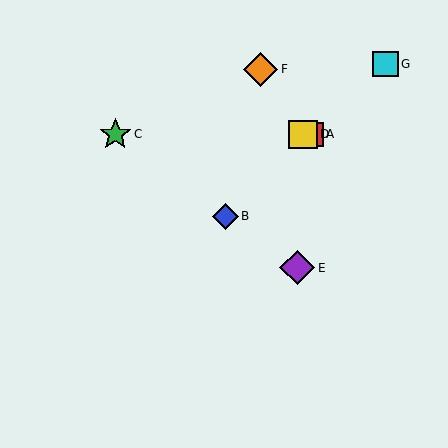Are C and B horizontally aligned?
No, C is at y≈134 and B is at y≈216.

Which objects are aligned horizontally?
Objects A, C, D are aligned horizontally.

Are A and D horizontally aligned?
Yes, both are at y≈134.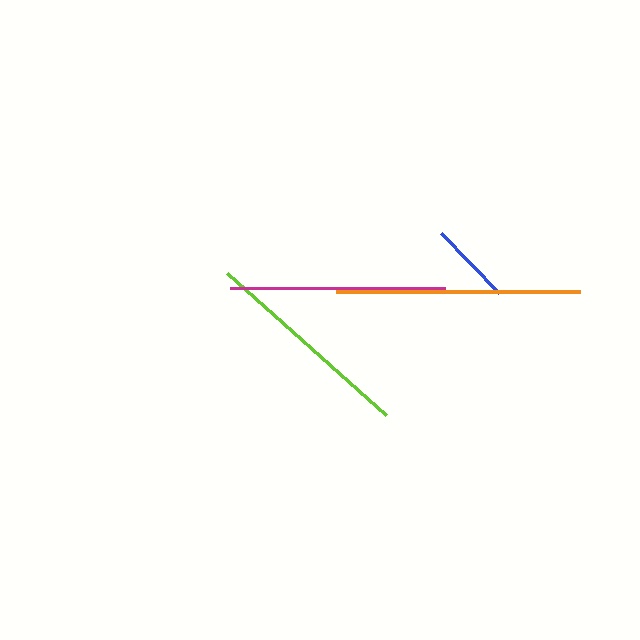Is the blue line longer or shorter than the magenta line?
The magenta line is longer than the blue line.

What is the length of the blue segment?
The blue segment is approximately 83 pixels long.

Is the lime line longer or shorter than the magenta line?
The magenta line is longer than the lime line.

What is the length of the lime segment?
The lime segment is approximately 213 pixels long.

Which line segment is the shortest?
The blue line is the shortest at approximately 83 pixels.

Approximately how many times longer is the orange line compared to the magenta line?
The orange line is approximately 1.1 times the length of the magenta line.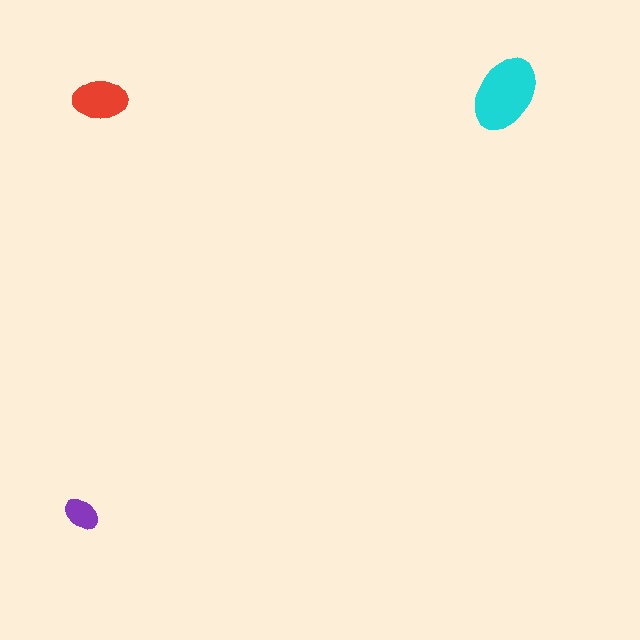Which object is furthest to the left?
The purple ellipse is leftmost.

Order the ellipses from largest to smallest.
the cyan one, the red one, the purple one.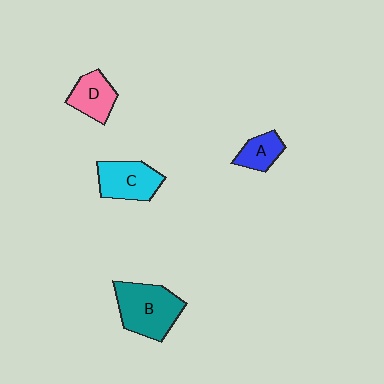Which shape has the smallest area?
Shape A (blue).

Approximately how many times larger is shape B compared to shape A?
Approximately 2.2 times.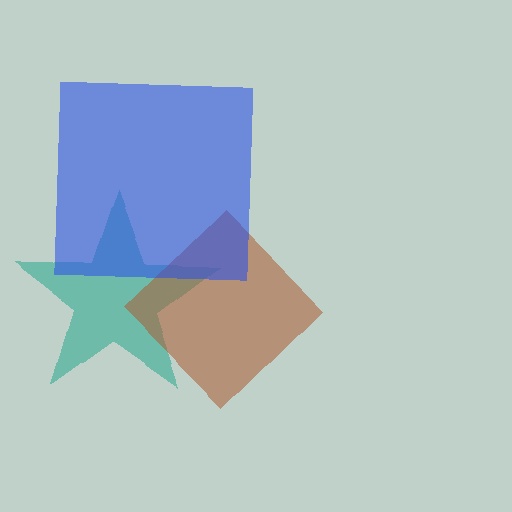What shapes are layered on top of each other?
The layered shapes are: a teal star, a brown diamond, a blue square.